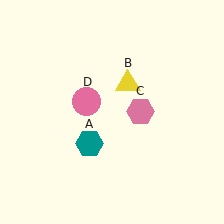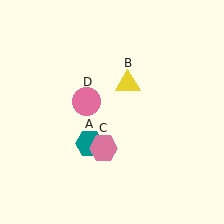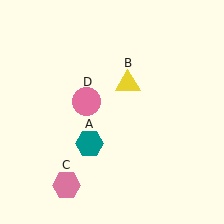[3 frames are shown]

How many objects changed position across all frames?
1 object changed position: pink hexagon (object C).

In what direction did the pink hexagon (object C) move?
The pink hexagon (object C) moved down and to the left.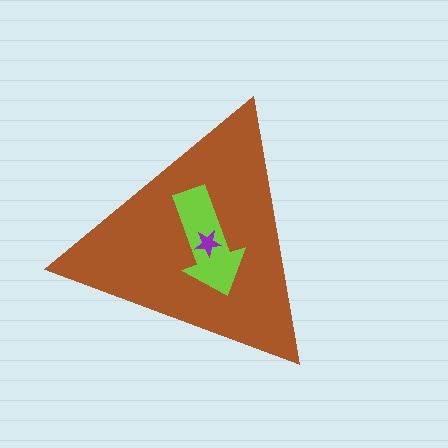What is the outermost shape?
The brown triangle.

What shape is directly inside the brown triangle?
The lime arrow.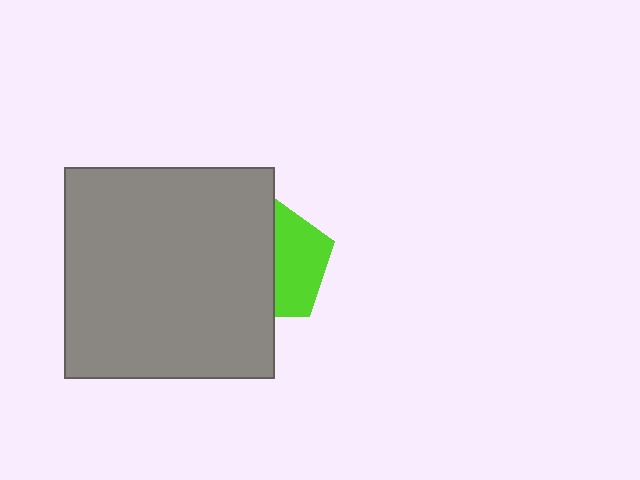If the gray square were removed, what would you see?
You would see the complete lime pentagon.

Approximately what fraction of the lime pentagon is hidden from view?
Roughly 56% of the lime pentagon is hidden behind the gray square.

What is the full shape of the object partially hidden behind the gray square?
The partially hidden object is a lime pentagon.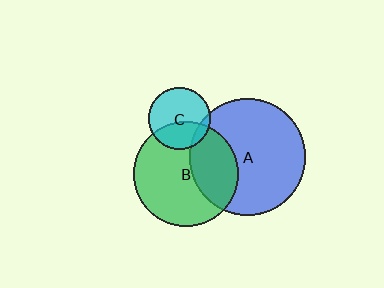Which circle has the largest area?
Circle A (blue).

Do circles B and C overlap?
Yes.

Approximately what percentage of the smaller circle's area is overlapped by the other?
Approximately 40%.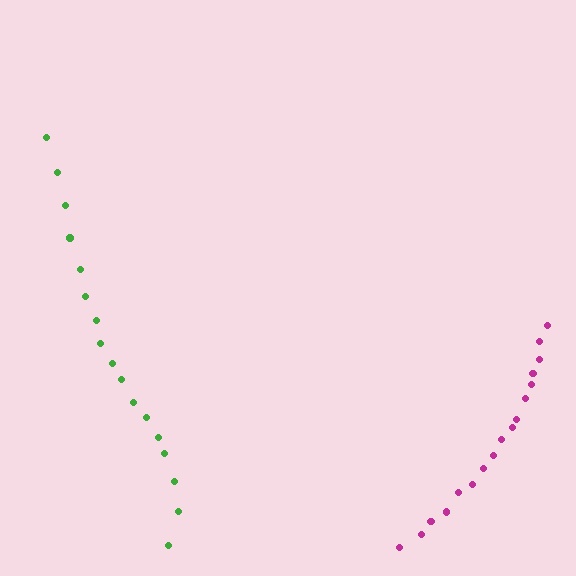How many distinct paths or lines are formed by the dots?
There are 2 distinct paths.